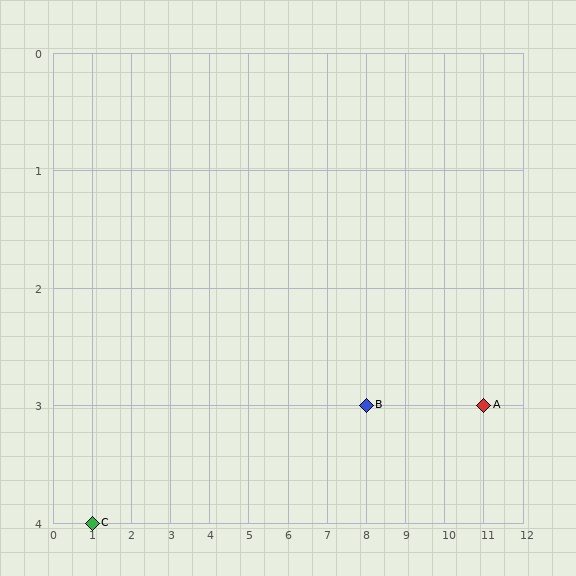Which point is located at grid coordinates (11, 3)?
Point A is at (11, 3).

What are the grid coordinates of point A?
Point A is at grid coordinates (11, 3).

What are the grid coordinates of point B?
Point B is at grid coordinates (8, 3).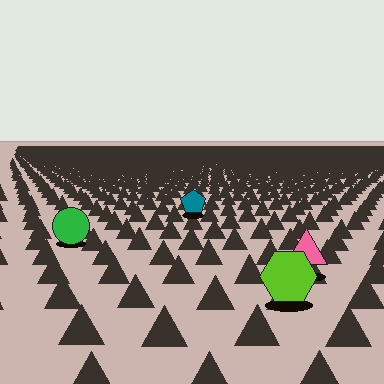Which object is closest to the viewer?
The lime hexagon is closest. The texture marks near it are larger and more spread out.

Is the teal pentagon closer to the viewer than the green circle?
No. The green circle is closer — you can tell from the texture gradient: the ground texture is coarser near it.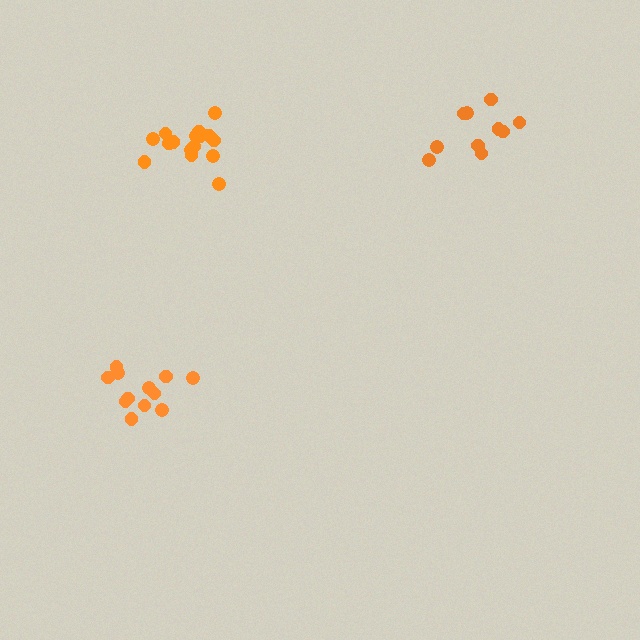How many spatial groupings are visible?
There are 3 spatial groupings.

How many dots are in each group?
Group 1: 12 dots, Group 2: 16 dots, Group 3: 10 dots (38 total).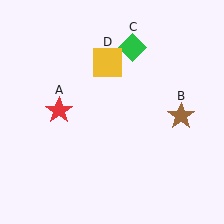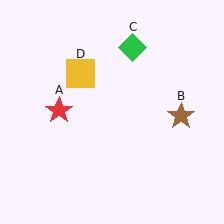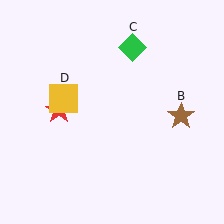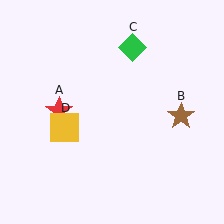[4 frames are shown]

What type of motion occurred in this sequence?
The yellow square (object D) rotated counterclockwise around the center of the scene.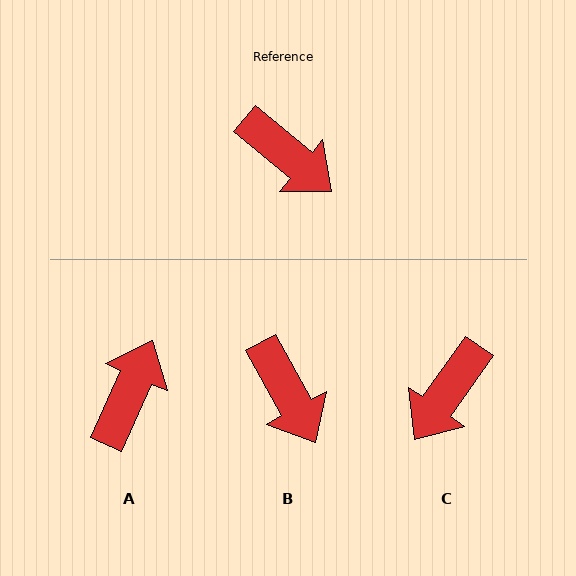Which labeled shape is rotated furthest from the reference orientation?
A, about 106 degrees away.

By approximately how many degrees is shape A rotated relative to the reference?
Approximately 106 degrees counter-clockwise.